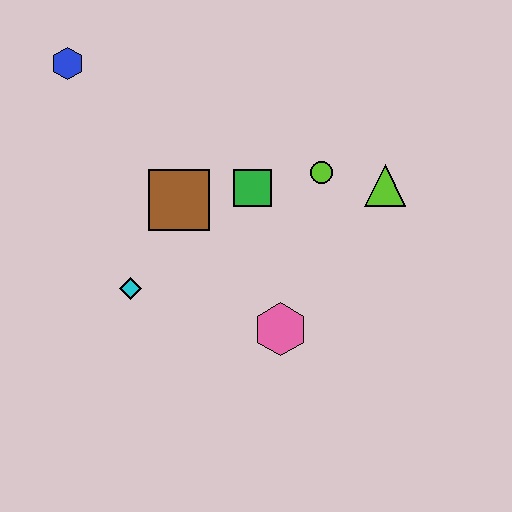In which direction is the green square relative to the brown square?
The green square is to the right of the brown square.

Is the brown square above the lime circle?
No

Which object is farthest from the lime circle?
The blue hexagon is farthest from the lime circle.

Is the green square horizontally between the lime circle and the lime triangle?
No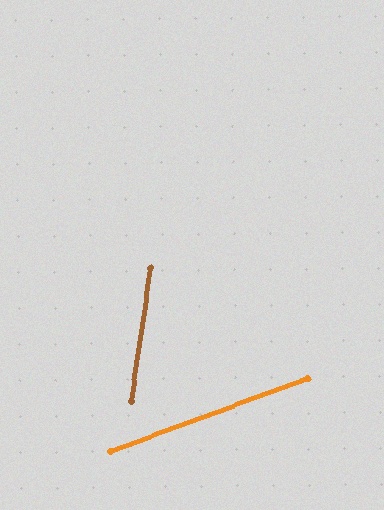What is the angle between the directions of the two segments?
Approximately 61 degrees.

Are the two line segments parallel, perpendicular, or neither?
Neither parallel nor perpendicular — they differ by about 61°.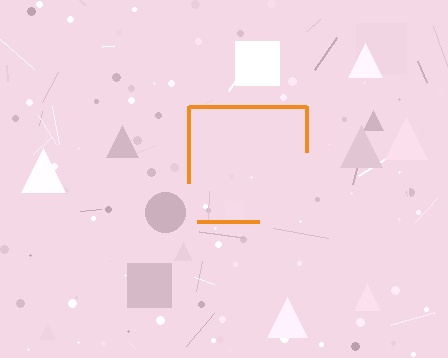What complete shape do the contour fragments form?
The contour fragments form a square.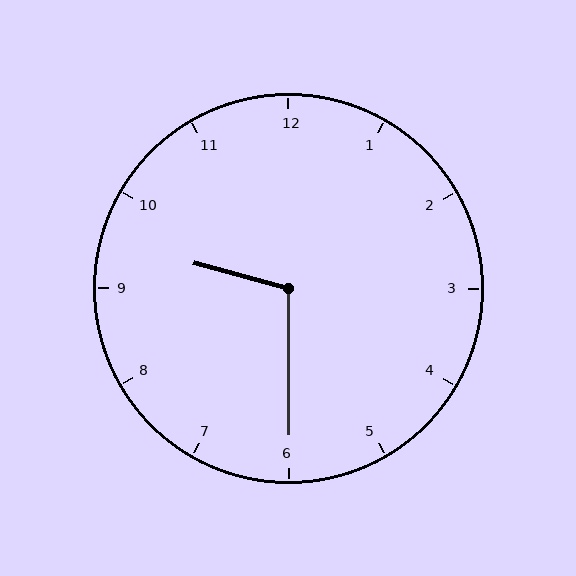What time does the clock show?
9:30.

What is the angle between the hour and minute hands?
Approximately 105 degrees.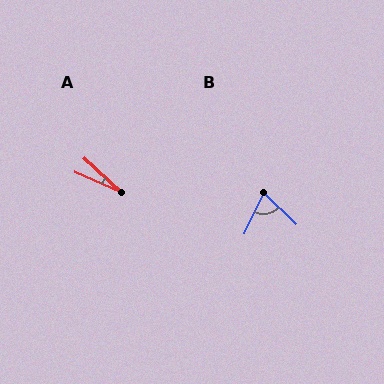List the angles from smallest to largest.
A (19°), B (70°).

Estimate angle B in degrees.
Approximately 70 degrees.